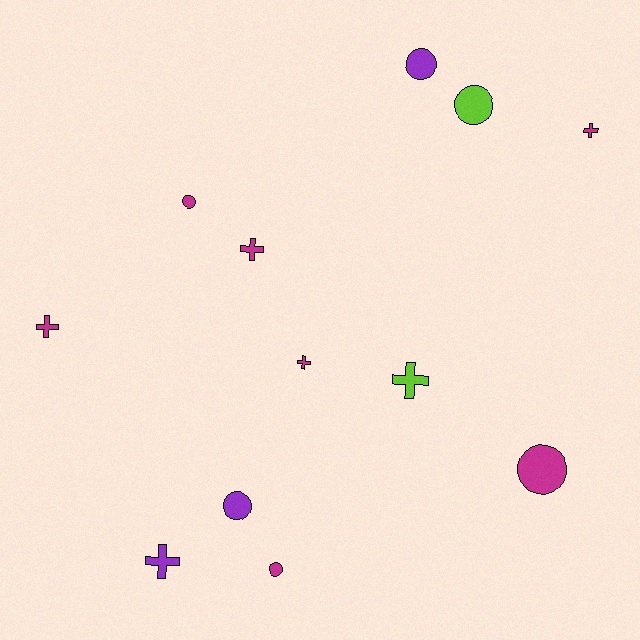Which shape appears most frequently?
Cross, with 6 objects.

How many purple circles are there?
There are 2 purple circles.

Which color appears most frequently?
Magenta, with 7 objects.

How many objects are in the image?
There are 12 objects.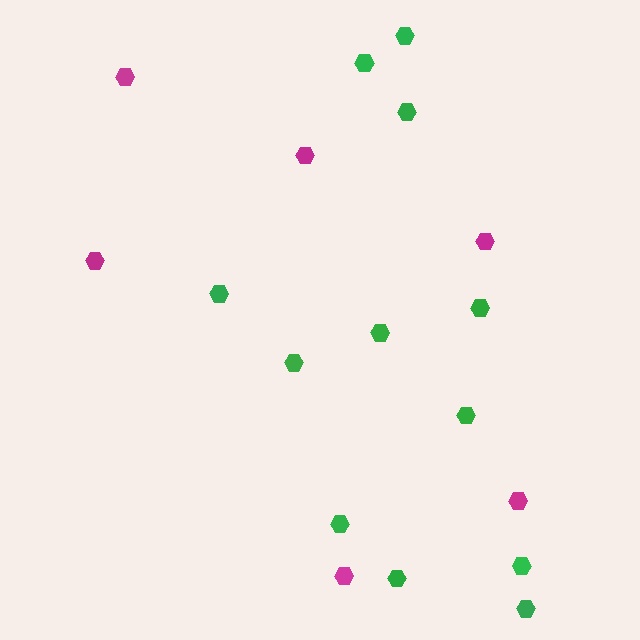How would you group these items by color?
There are 2 groups: one group of green hexagons (12) and one group of magenta hexagons (6).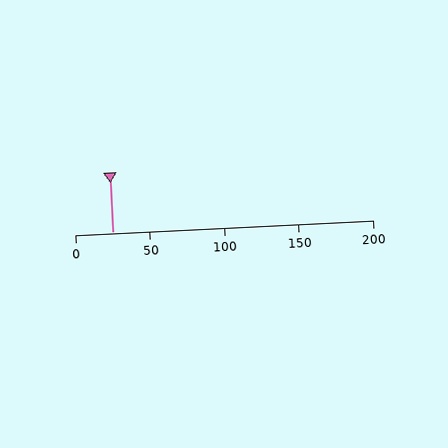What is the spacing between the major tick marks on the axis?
The major ticks are spaced 50 apart.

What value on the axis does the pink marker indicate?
The marker indicates approximately 25.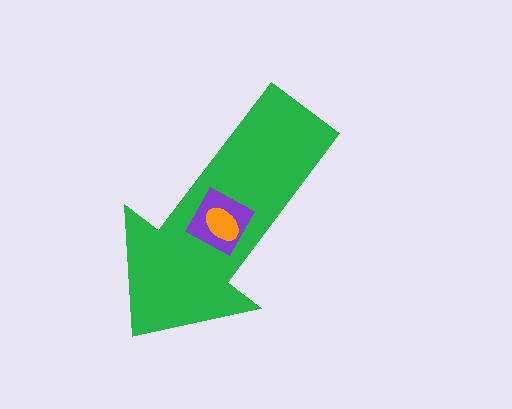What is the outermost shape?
The green arrow.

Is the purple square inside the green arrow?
Yes.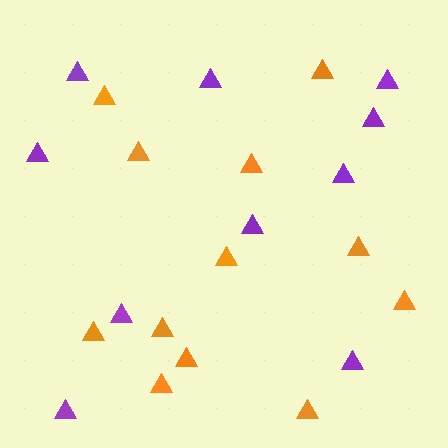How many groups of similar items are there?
There are 2 groups: one group of orange triangles (12) and one group of purple triangles (10).